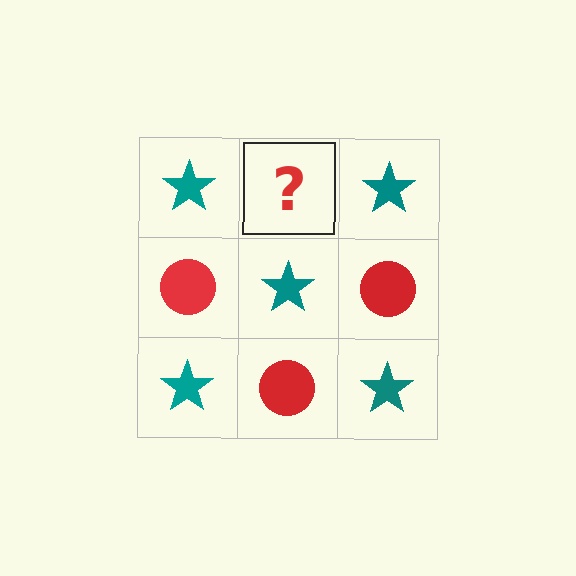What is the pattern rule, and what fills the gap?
The rule is that it alternates teal star and red circle in a checkerboard pattern. The gap should be filled with a red circle.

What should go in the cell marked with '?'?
The missing cell should contain a red circle.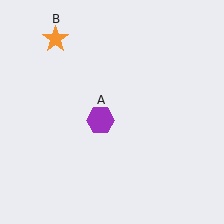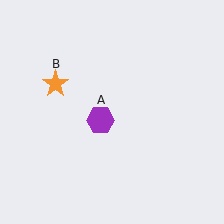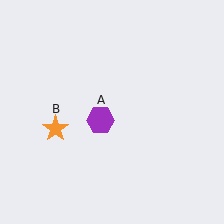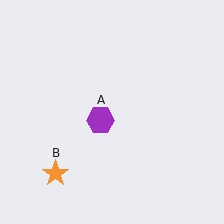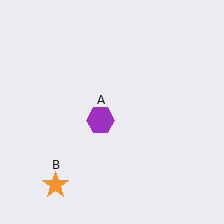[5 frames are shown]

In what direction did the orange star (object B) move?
The orange star (object B) moved down.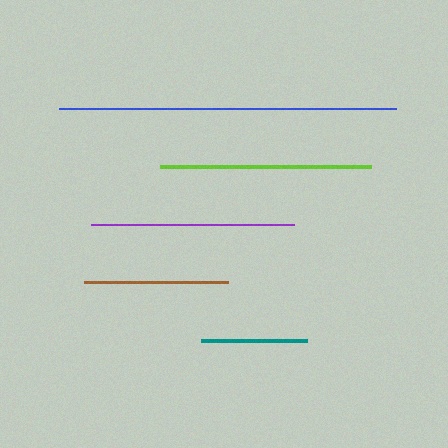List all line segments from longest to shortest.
From longest to shortest: blue, lime, purple, brown, teal.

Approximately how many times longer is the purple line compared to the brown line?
The purple line is approximately 1.4 times the length of the brown line.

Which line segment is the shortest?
The teal line is the shortest at approximately 106 pixels.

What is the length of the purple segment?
The purple segment is approximately 202 pixels long.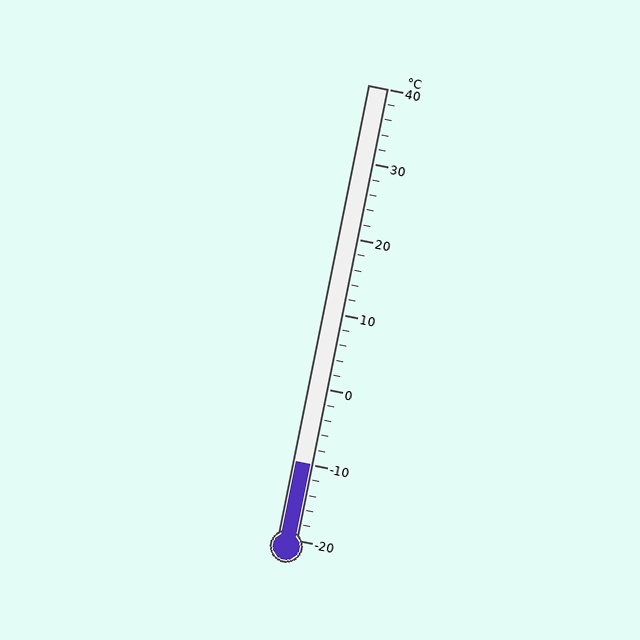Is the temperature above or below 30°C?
The temperature is below 30°C.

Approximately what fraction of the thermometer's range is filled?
The thermometer is filled to approximately 15% of its range.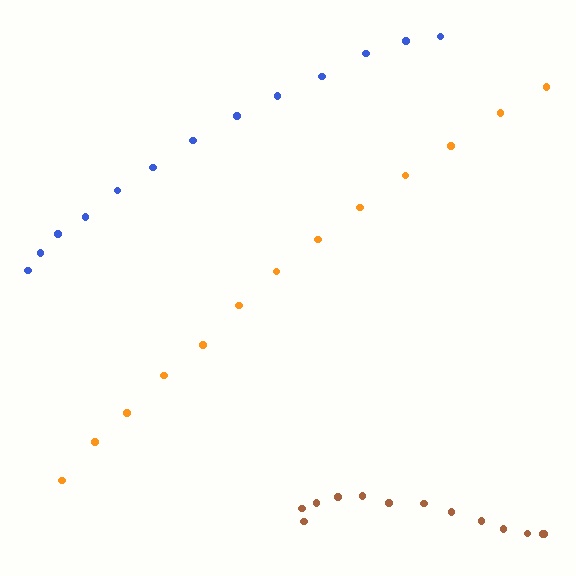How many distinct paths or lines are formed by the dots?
There are 3 distinct paths.